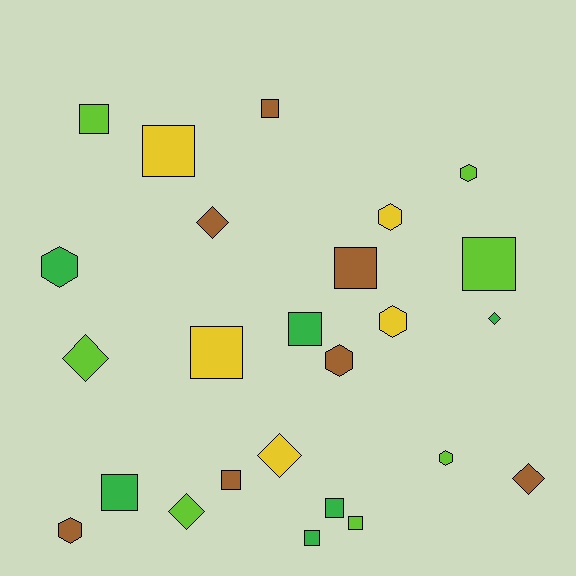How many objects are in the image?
There are 25 objects.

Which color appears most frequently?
Lime, with 7 objects.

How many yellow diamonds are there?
There is 1 yellow diamond.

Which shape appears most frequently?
Square, with 12 objects.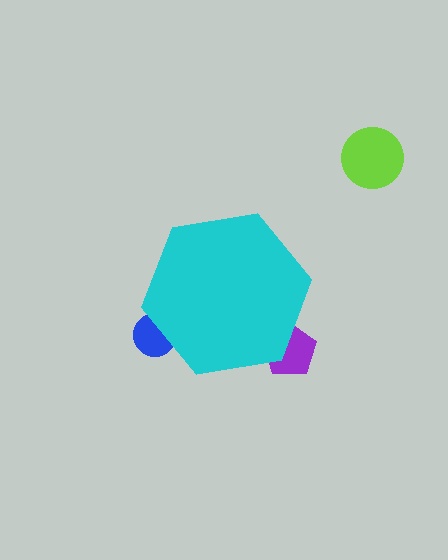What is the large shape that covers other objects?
A cyan hexagon.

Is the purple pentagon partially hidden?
Yes, the purple pentagon is partially hidden behind the cyan hexagon.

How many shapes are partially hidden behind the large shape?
2 shapes are partially hidden.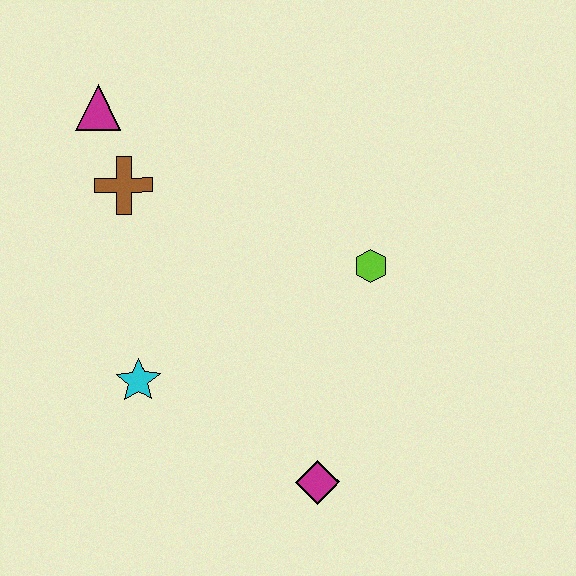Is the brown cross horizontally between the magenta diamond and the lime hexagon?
No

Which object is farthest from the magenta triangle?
The magenta diamond is farthest from the magenta triangle.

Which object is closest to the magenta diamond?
The cyan star is closest to the magenta diamond.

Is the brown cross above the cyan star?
Yes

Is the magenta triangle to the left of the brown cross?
Yes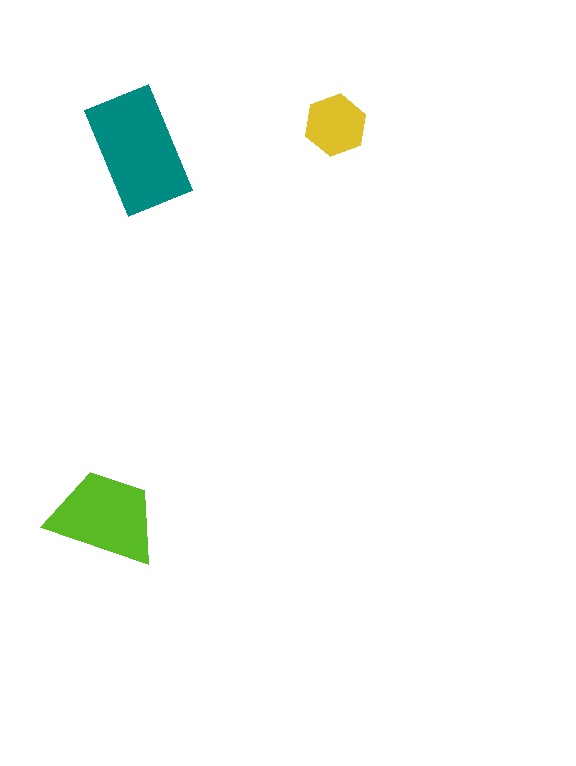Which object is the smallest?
The yellow hexagon.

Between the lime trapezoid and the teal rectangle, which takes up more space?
The teal rectangle.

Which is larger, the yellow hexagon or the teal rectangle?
The teal rectangle.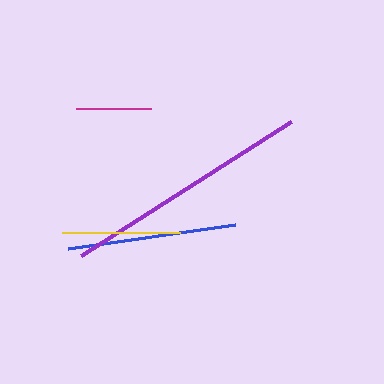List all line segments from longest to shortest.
From longest to shortest: purple, blue, yellow, magenta.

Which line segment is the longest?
The purple line is the longest at approximately 249 pixels.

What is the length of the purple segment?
The purple segment is approximately 249 pixels long.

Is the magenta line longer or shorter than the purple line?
The purple line is longer than the magenta line.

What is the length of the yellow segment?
The yellow segment is approximately 119 pixels long.